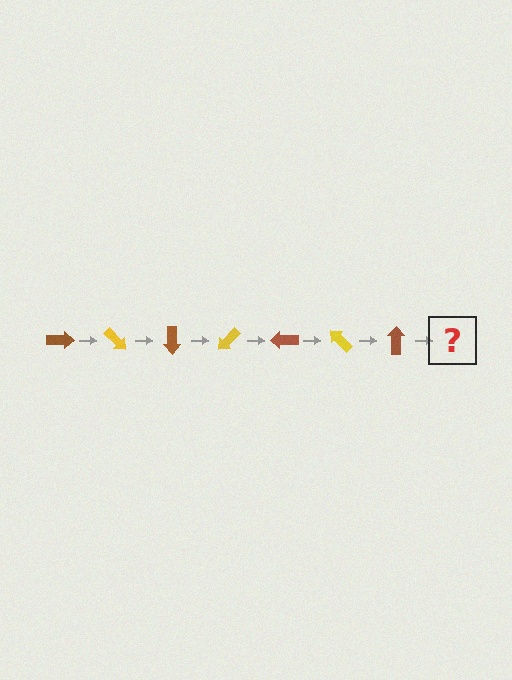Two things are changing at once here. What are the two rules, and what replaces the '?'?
The two rules are that it rotates 45 degrees each step and the color cycles through brown and yellow. The '?' should be a yellow arrow, rotated 315 degrees from the start.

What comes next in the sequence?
The next element should be a yellow arrow, rotated 315 degrees from the start.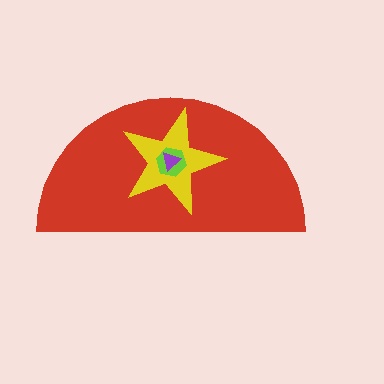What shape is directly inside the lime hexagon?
The purple triangle.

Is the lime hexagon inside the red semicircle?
Yes.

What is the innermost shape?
The purple triangle.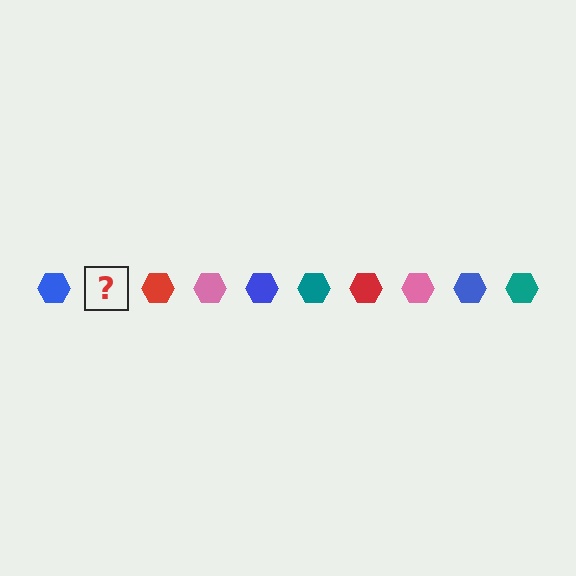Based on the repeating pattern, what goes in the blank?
The blank should be a teal hexagon.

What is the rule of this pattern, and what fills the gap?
The rule is that the pattern cycles through blue, teal, red, pink hexagons. The gap should be filled with a teal hexagon.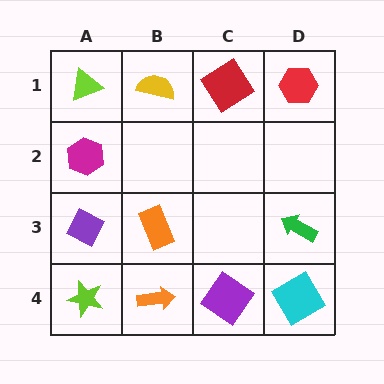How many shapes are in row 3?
3 shapes.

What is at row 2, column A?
A magenta hexagon.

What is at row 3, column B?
An orange rectangle.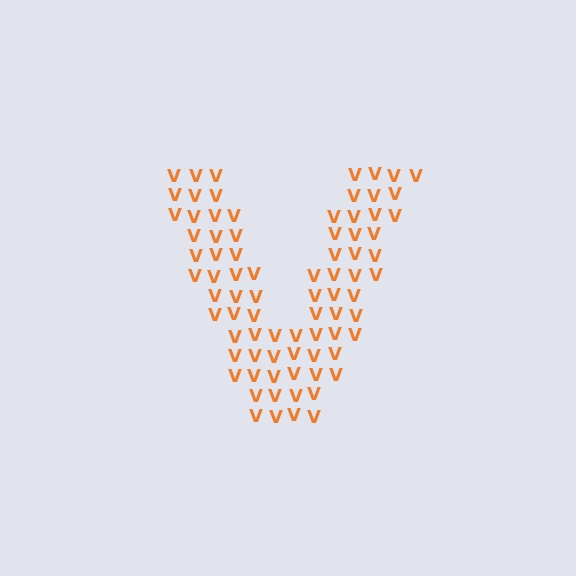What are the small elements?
The small elements are letter V's.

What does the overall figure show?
The overall figure shows the letter V.